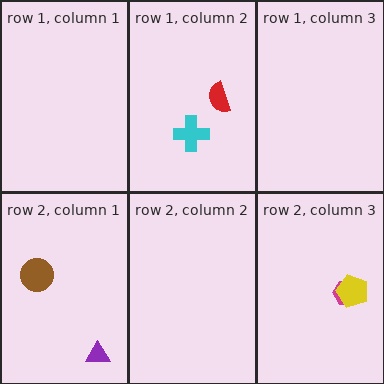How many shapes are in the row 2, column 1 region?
2.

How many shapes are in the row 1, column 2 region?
2.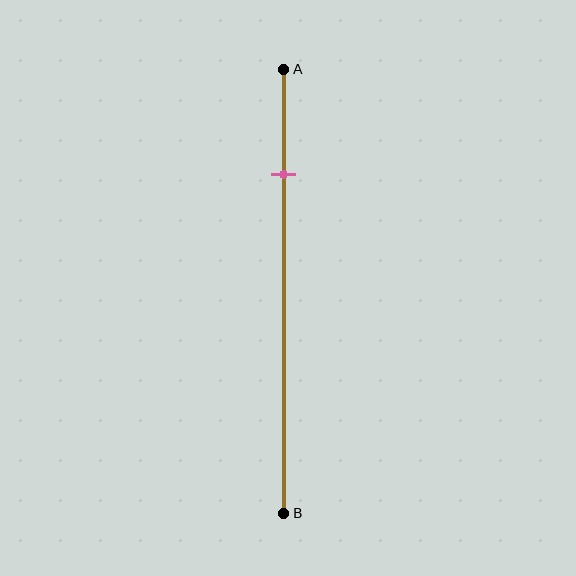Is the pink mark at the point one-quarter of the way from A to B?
Yes, the mark is approximately at the one-quarter point.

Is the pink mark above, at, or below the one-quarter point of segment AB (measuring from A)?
The pink mark is approximately at the one-quarter point of segment AB.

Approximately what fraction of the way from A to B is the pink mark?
The pink mark is approximately 25% of the way from A to B.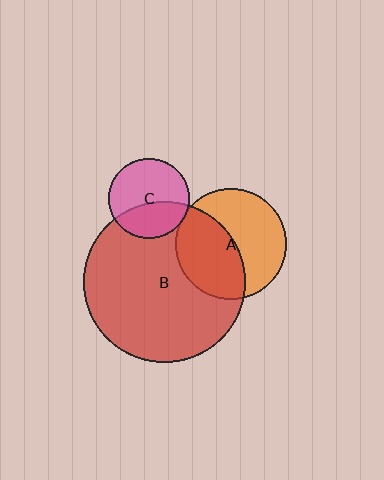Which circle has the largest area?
Circle B (red).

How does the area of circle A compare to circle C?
Approximately 1.9 times.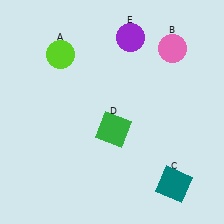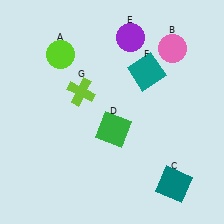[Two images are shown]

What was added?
A teal square (F), a lime cross (G) were added in Image 2.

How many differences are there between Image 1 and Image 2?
There are 2 differences between the two images.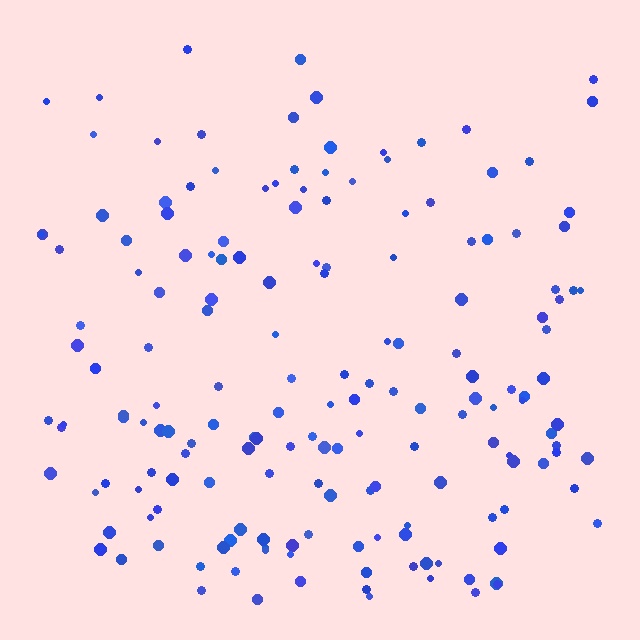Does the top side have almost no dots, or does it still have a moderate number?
Still a moderate number, just noticeably fewer than the bottom.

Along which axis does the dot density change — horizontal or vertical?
Vertical.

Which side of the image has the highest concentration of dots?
The bottom.